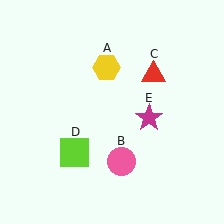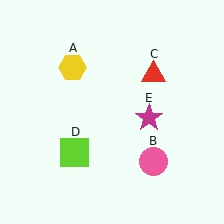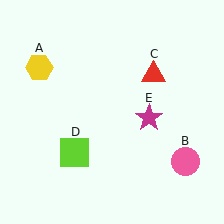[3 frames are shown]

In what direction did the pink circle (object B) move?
The pink circle (object B) moved right.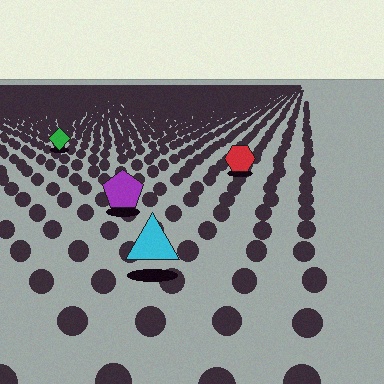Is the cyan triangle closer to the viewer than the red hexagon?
Yes. The cyan triangle is closer — you can tell from the texture gradient: the ground texture is coarser near it.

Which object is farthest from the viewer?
The green diamond is farthest from the viewer. It appears smaller and the ground texture around it is denser.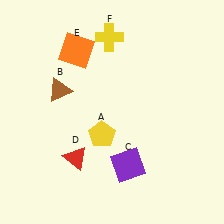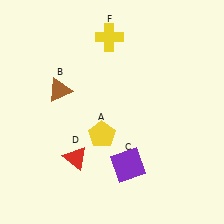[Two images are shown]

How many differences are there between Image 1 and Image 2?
There is 1 difference between the two images.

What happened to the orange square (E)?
The orange square (E) was removed in Image 2. It was in the top-left area of Image 1.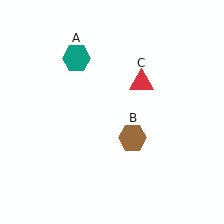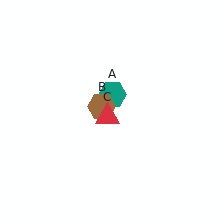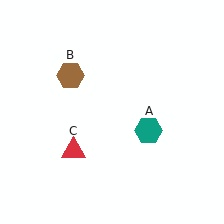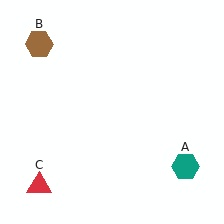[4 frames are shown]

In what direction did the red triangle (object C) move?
The red triangle (object C) moved down and to the left.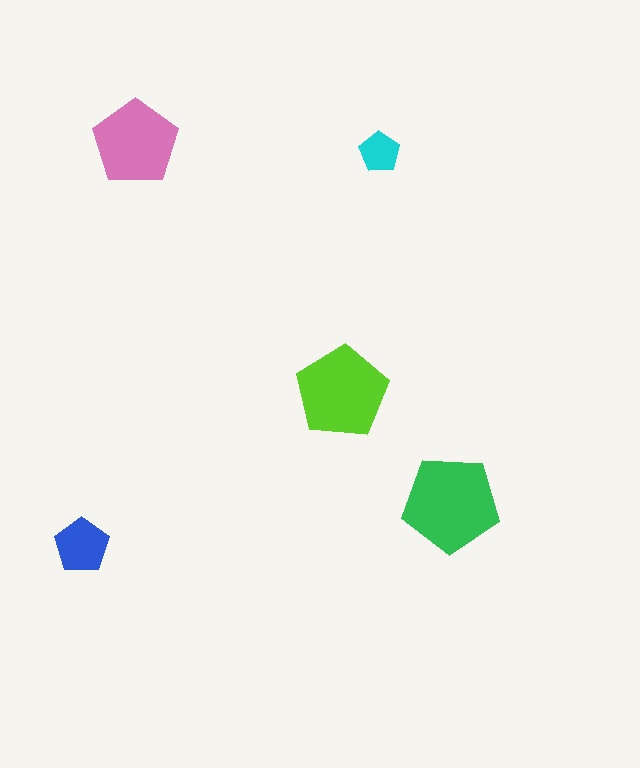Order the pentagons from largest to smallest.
the green one, the lime one, the pink one, the blue one, the cyan one.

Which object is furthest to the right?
The green pentagon is rightmost.